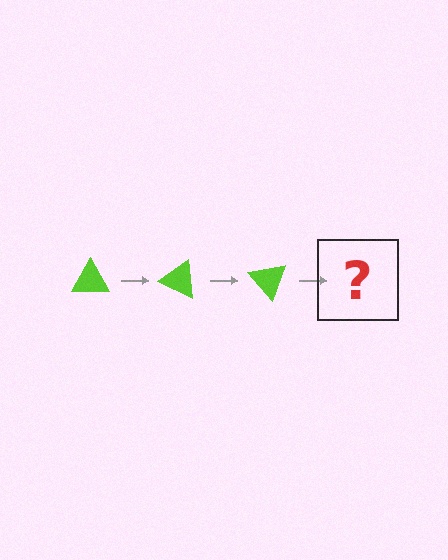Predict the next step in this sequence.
The next step is a lime triangle rotated 75 degrees.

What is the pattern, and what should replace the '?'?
The pattern is that the triangle rotates 25 degrees each step. The '?' should be a lime triangle rotated 75 degrees.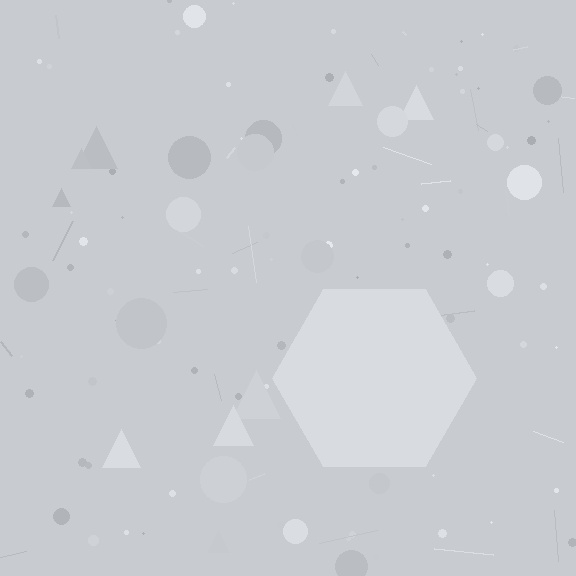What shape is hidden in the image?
A hexagon is hidden in the image.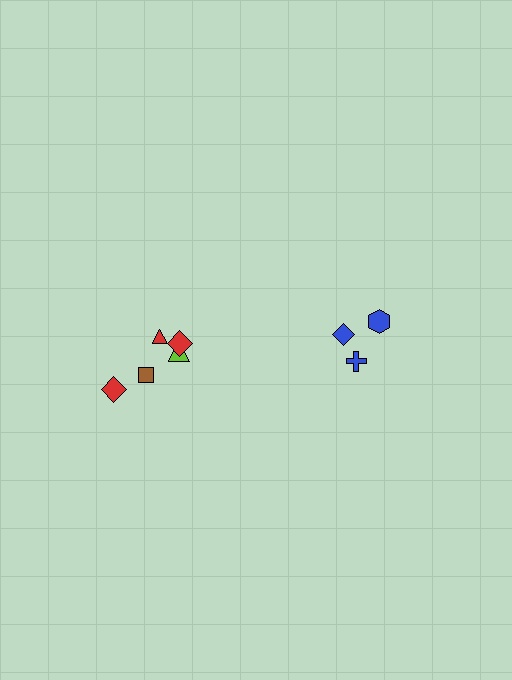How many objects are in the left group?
There are 5 objects.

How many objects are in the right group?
There are 3 objects.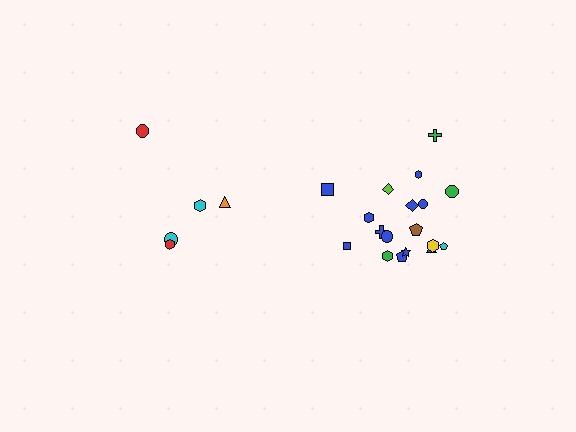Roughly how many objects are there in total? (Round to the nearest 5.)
Roughly 25 objects in total.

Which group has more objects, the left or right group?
The right group.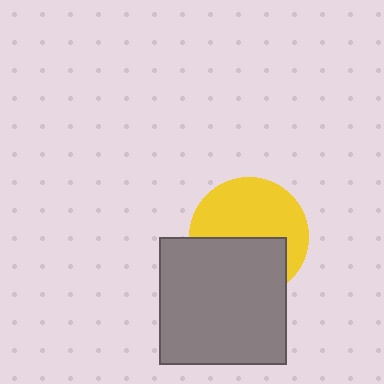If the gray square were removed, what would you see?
You would see the complete yellow circle.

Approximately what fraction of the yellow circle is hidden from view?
Roughly 44% of the yellow circle is hidden behind the gray square.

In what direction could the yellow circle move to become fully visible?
The yellow circle could move up. That would shift it out from behind the gray square entirely.